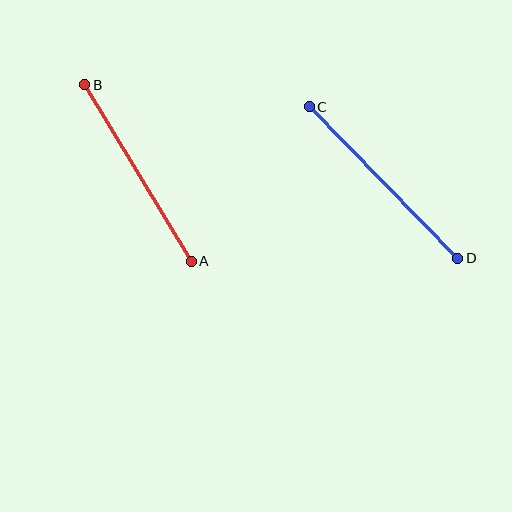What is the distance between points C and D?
The distance is approximately 212 pixels.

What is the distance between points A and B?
The distance is approximately 206 pixels.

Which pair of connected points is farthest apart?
Points C and D are farthest apart.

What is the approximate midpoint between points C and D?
The midpoint is at approximately (383, 183) pixels.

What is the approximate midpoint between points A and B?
The midpoint is at approximately (138, 173) pixels.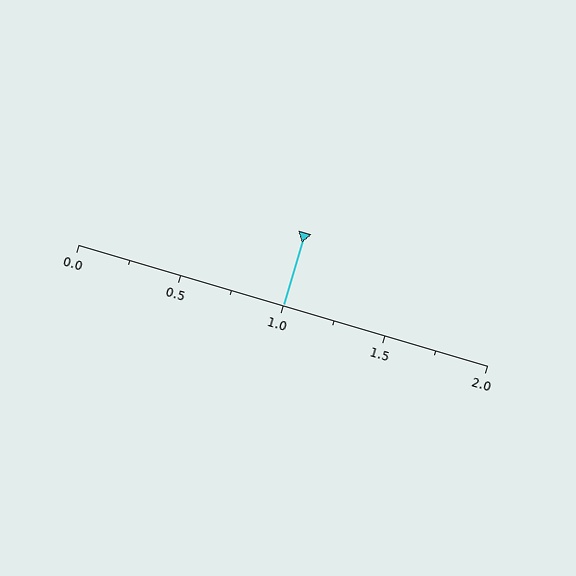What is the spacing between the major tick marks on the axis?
The major ticks are spaced 0.5 apart.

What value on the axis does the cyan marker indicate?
The marker indicates approximately 1.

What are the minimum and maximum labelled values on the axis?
The axis runs from 0.0 to 2.0.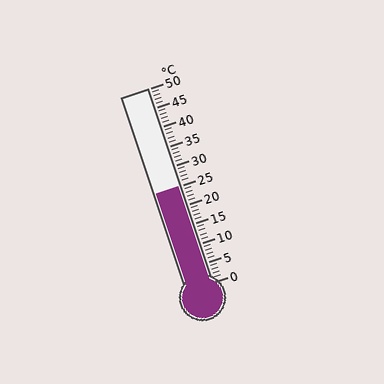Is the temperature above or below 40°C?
The temperature is below 40°C.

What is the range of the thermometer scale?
The thermometer scale ranges from 0°C to 50°C.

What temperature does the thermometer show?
The thermometer shows approximately 25°C.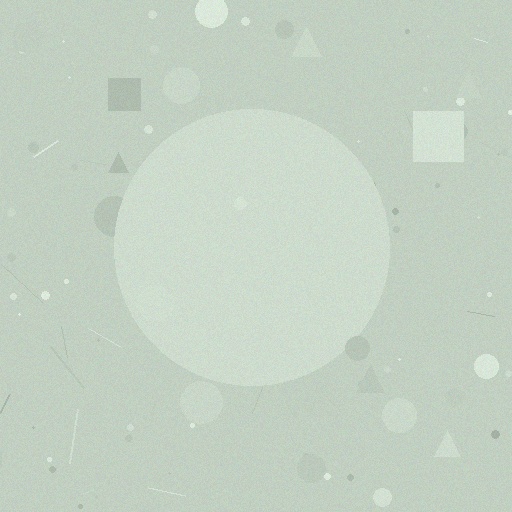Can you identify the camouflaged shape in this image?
The camouflaged shape is a circle.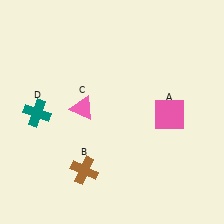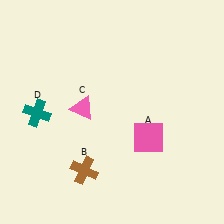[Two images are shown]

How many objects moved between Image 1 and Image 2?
1 object moved between the two images.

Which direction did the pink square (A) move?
The pink square (A) moved down.